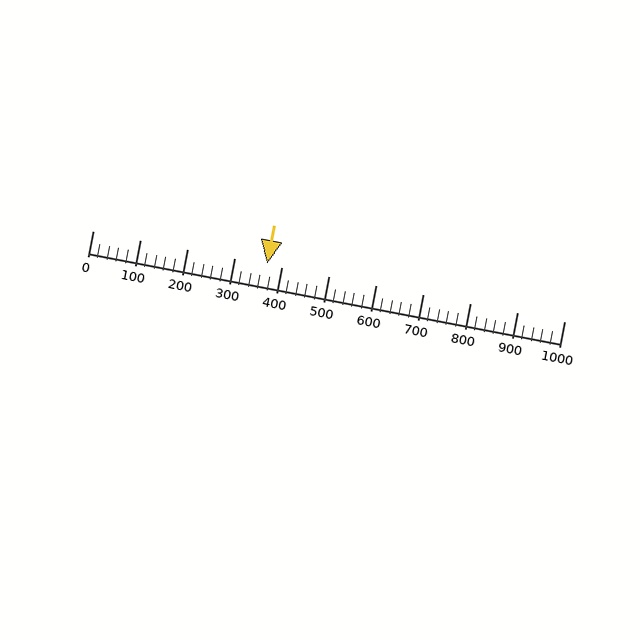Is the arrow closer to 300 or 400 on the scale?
The arrow is closer to 400.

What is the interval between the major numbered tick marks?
The major tick marks are spaced 100 units apart.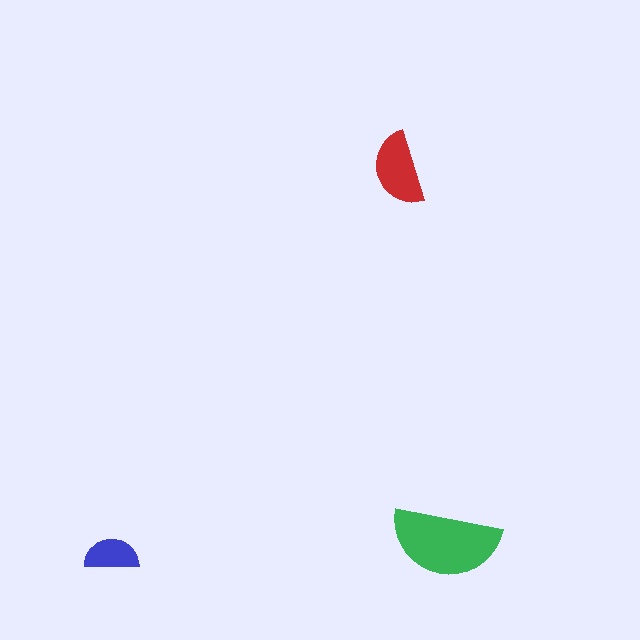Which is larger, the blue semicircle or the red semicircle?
The red one.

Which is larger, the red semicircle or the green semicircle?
The green one.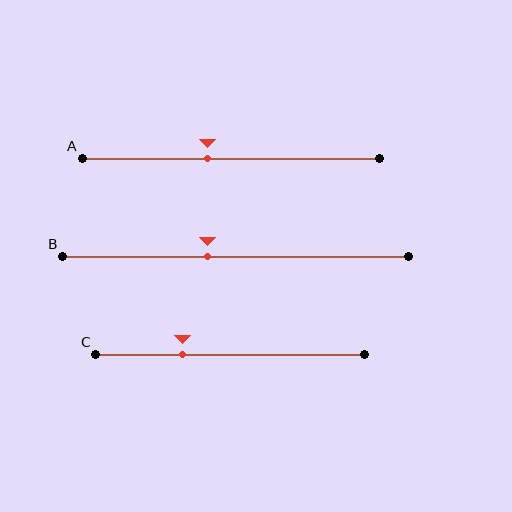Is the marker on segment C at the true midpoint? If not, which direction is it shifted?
No, the marker on segment C is shifted to the left by about 18% of the segment length.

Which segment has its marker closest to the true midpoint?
Segment A has its marker closest to the true midpoint.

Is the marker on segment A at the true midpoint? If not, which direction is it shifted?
No, the marker on segment A is shifted to the left by about 8% of the segment length.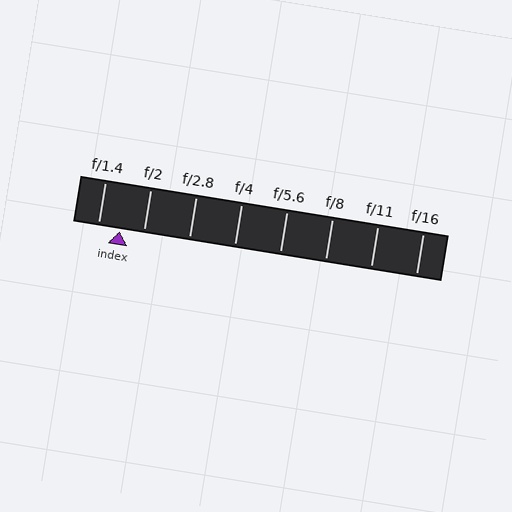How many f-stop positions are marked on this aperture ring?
There are 8 f-stop positions marked.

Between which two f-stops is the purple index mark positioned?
The index mark is between f/1.4 and f/2.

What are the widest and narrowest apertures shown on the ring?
The widest aperture shown is f/1.4 and the narrowest is f/16.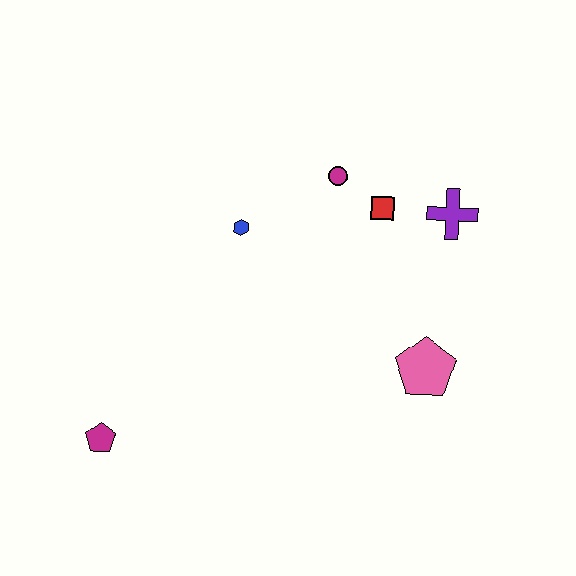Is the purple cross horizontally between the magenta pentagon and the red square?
No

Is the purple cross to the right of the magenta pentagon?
Yes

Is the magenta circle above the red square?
Yes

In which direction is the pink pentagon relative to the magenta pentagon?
The pink pentagon is to the right of the magenta pentagon.